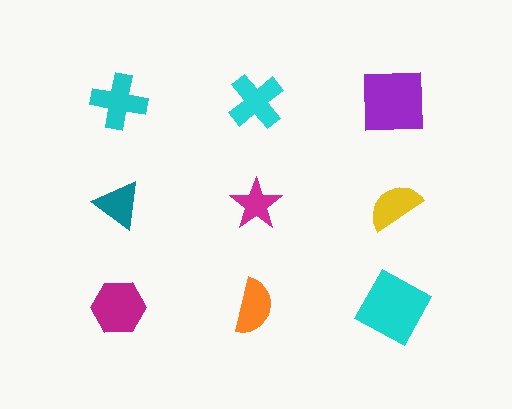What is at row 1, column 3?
A purple square.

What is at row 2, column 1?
A teal triangle.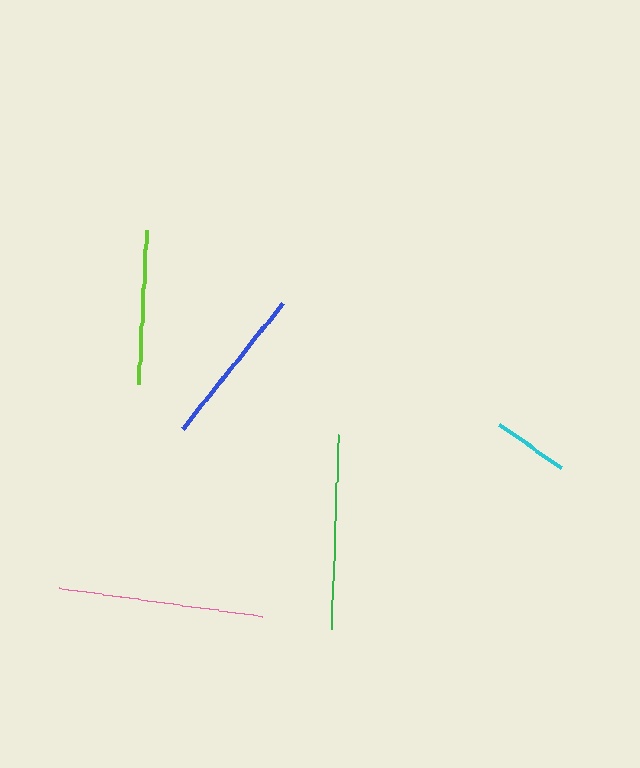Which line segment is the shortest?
The cyan line is the shortest at approximately 77 pixels.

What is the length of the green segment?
The green segment is approximately 195 pixels long.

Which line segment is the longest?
The pink line is the longest at approximately 205 pixels.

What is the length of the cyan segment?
The cyan segment is approximately 77 pixels long.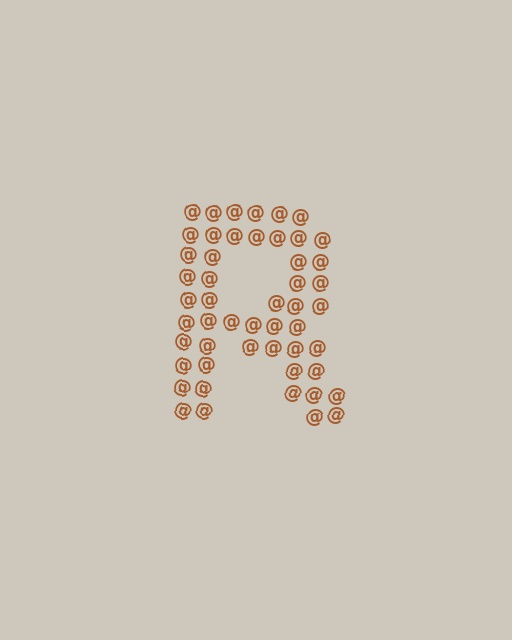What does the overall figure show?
The overall figure shows the letter R.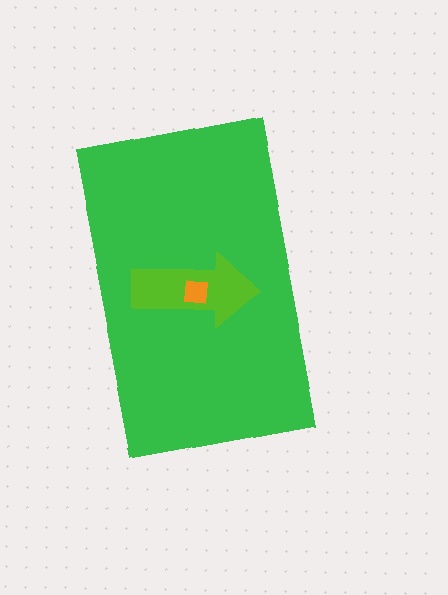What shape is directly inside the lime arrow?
The orange square.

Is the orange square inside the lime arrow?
Yes.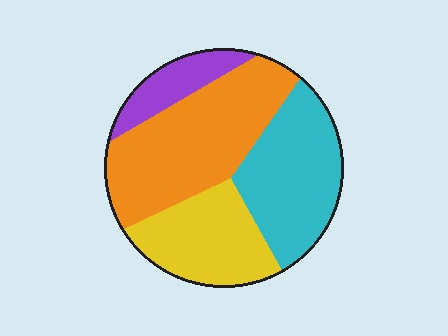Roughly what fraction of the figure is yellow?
Yellow covers around 25% of the figure.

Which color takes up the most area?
Orange, at roughly 35%.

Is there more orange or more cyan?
Orange.